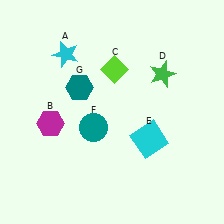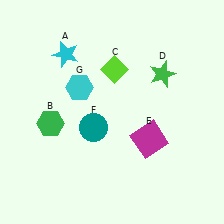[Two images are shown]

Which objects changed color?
B changed from magenta to green. E changed from cyan to magenta. G changed from teal to cyan.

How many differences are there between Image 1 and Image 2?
There are 3 differences between the two images.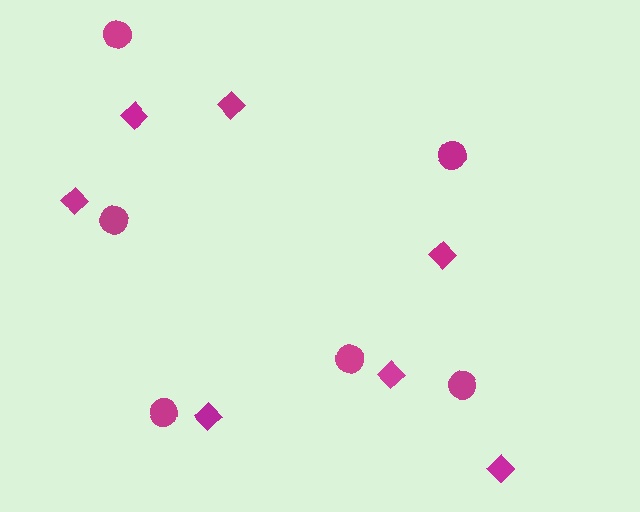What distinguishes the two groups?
There are 2 groups: one group of circles (6) and one group of diamonds (7).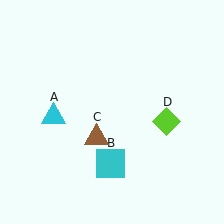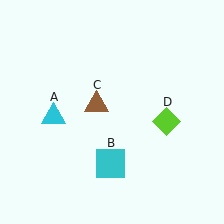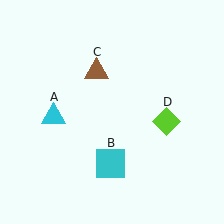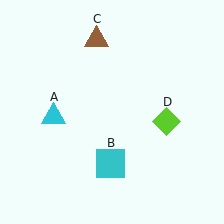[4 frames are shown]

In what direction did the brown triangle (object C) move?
The brown triangle (object C) moved up.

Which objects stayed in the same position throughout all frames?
Cyan triangle (object A) and cyan square (object B) and lime diamond (object D) remained stationary.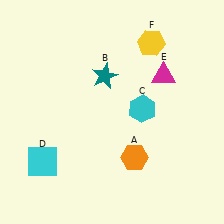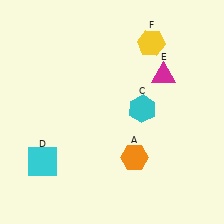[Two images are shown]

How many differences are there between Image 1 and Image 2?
There is 1 difference between the two images.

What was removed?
The teal star (B) was removed in Image 2.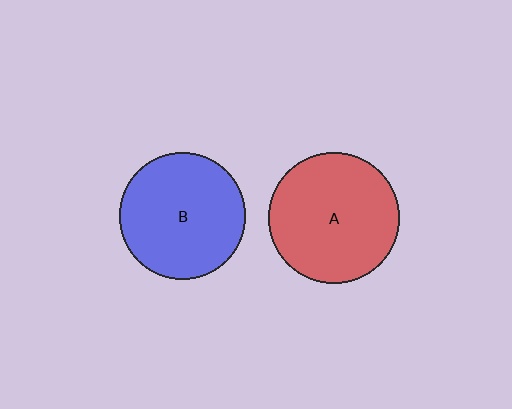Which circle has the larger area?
Circle A (red).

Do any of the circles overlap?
No, none of the circles overlap.